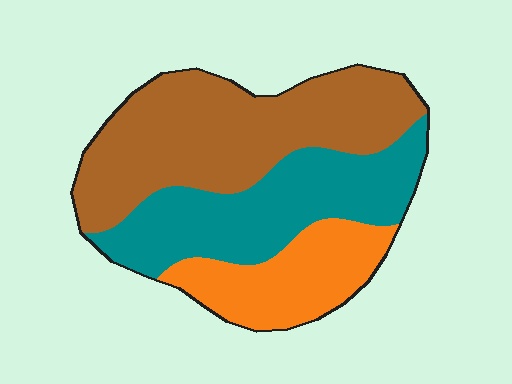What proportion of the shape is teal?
Teal takes up about one third (1/3) of the shape.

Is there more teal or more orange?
Teal.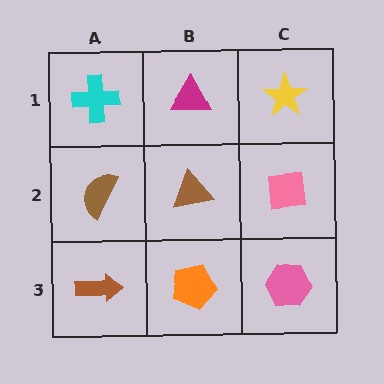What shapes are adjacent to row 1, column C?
A pink square (row 2, column C), a magenta triangle (row 1, column B).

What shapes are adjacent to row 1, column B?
A brown triangle (row 2, column B), a cyan cross (row 1, column A), a yellow star (row 1, column C).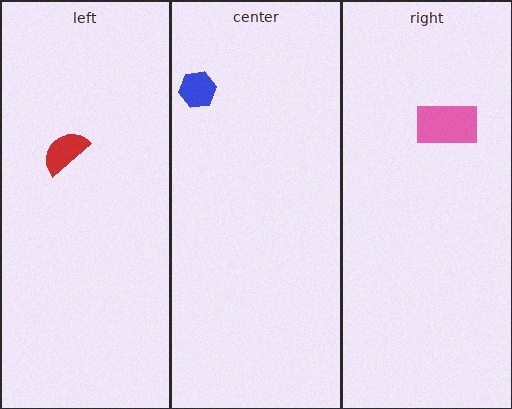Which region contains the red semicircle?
The left region.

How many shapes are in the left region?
1.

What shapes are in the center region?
The blue hexagon.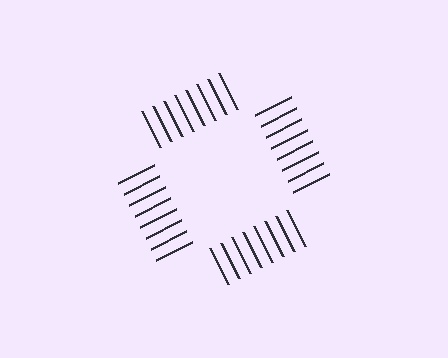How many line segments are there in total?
32 — 8 along each of the 4 edges.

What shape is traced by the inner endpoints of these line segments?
An illusory square — the line segments terminate on its edges but no continuous stroke is drawn.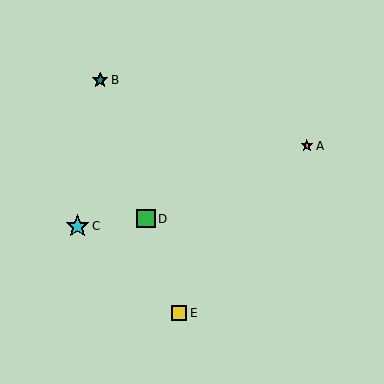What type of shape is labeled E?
Shape E is a yellow square.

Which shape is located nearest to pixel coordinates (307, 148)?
The pink star (labeled A) at (307, 146) is nearest to that location.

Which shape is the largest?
The cyan star (labeled C) is the largest.